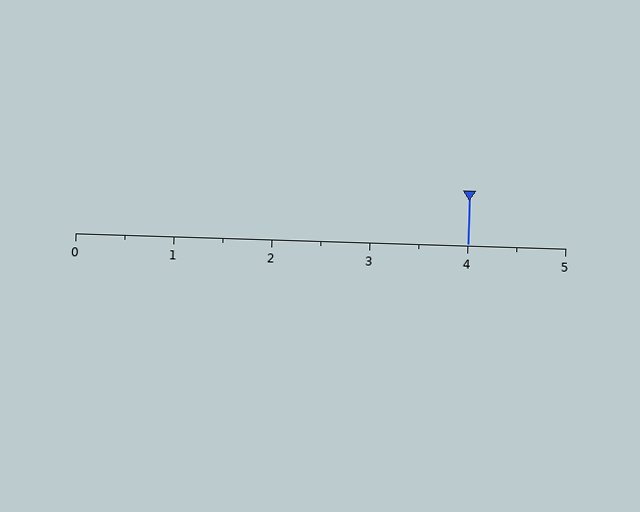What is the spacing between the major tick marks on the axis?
The major ticks are spaced 1 apart.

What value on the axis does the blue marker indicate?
The marker indicates approximately 4.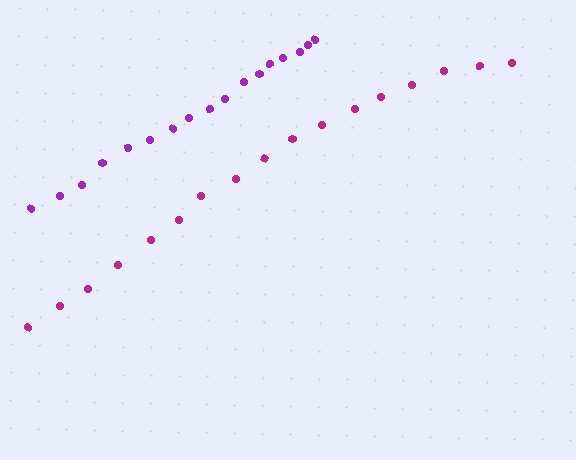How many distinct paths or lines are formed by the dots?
There are 2 distinct paths.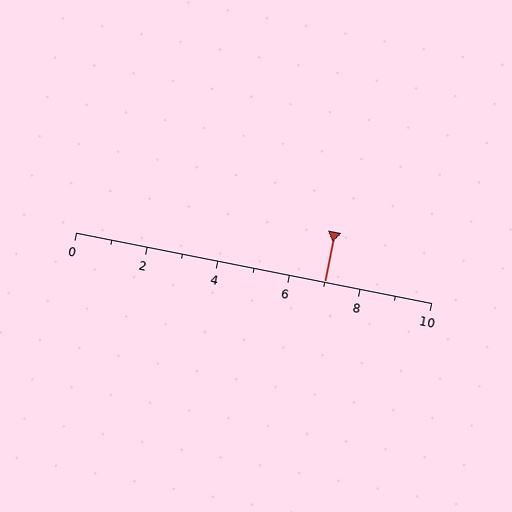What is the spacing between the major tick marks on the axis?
The major ticks are spaced 2 apart.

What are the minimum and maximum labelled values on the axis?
The axis runs from 0 to 10.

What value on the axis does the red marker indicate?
The marker indicates approximately 7.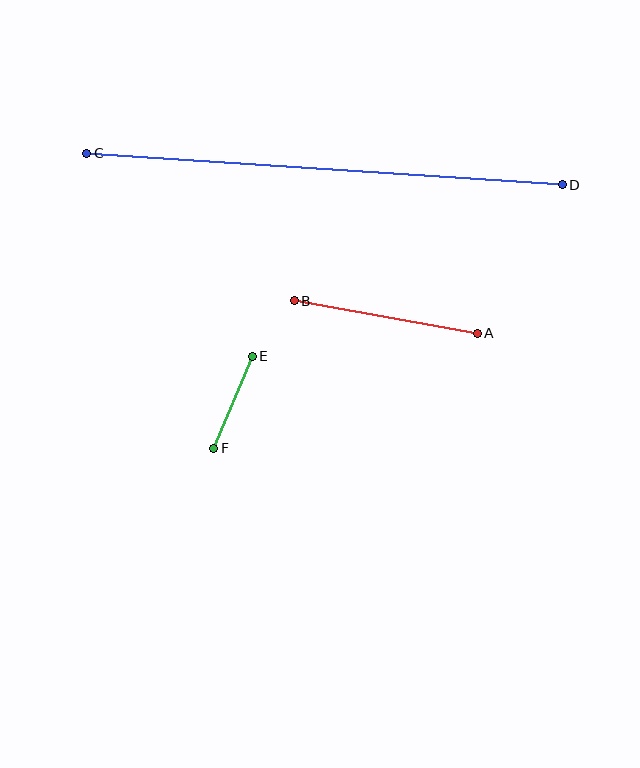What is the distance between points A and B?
The distance is approximately 186 pixels.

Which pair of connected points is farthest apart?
Points C and D are farthest apart.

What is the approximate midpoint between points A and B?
The midpoint is at approximately (386, 317) pixels.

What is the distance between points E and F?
The distance is approximately 99 pixels.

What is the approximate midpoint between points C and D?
The midpoint is at approximately (325, 169) pixels.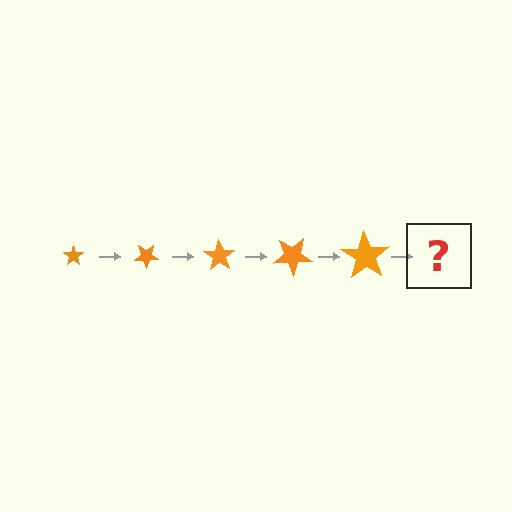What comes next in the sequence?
The next element should be a star, larger than the previous one and rotated 175 degrees from the start.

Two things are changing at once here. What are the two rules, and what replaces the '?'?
The two rules are that the star grows larger each step and it rotates 35 degrees each step. The '?' should be a star, larger than the previous one and rotated 175 degrees from the start.